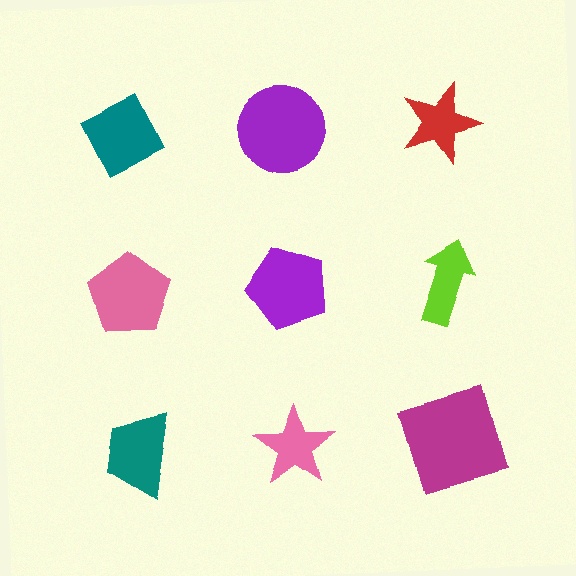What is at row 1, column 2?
A purple circle.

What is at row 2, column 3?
A lime arrow.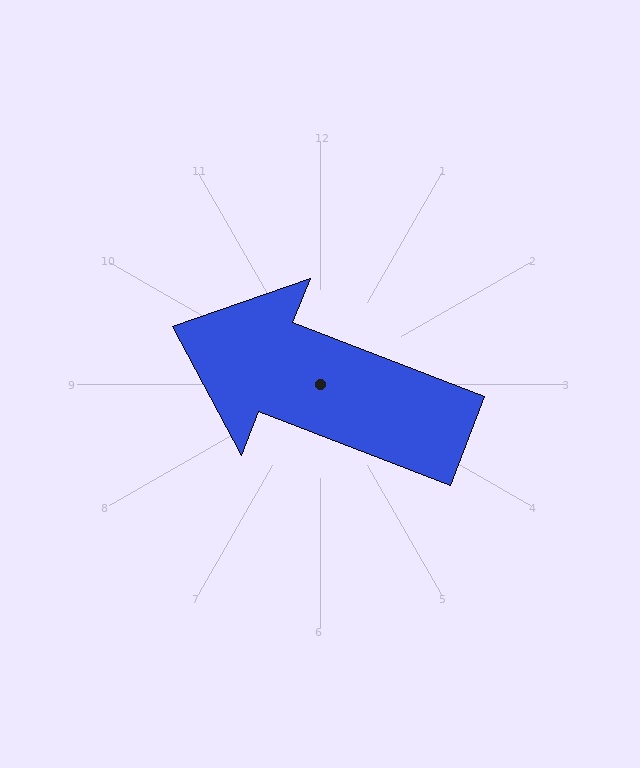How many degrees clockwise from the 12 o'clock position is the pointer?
Approximately 291 degrees.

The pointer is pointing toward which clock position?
Roughly 10 o'clock.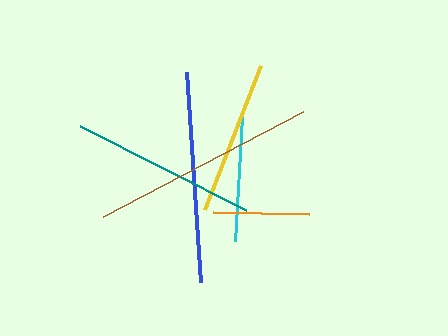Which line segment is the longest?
The brown line is the longest at approximately 227 pixels.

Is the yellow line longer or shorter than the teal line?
The teal line is longer than the yellow line.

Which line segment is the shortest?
The orange line is the shortest at approximately 96 pixels.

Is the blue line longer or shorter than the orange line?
The blue line is longer than the orange line.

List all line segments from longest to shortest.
From longest to shortest: brown, blue, teal, yellow, cyan, orange.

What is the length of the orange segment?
The orange segment is approximately 96 pixels long.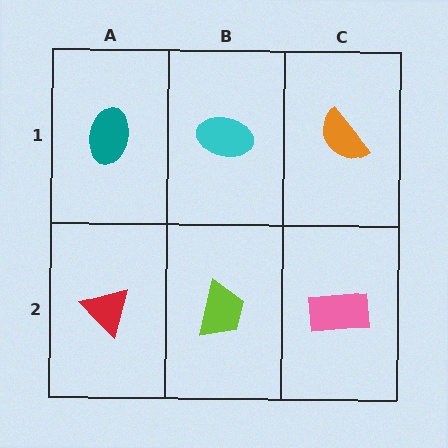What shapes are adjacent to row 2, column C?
An orange semicircle (row 1, column C), a lime trapezoid (row 2, column B).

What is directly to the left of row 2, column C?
A lime trapezoid.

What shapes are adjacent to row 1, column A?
A red triangle (row 2, column A), a cyan ellipse (row 1, column B).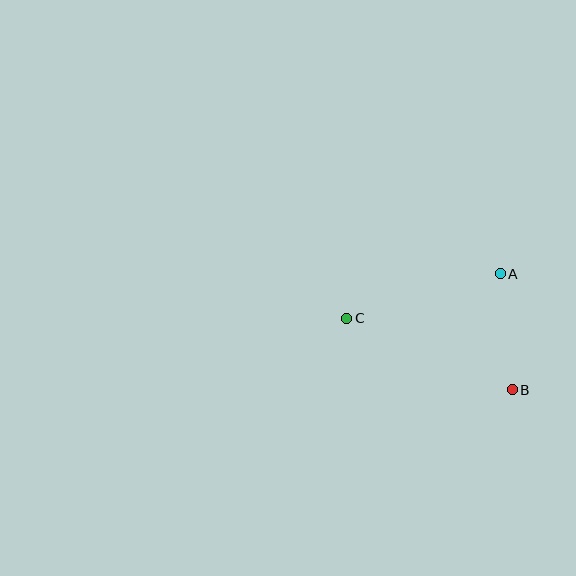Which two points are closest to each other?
Points A and B are closest to each other.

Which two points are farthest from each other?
Points B and C are farthest from each other.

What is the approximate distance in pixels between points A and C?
The distance between A and C is approximately 160 pixels.